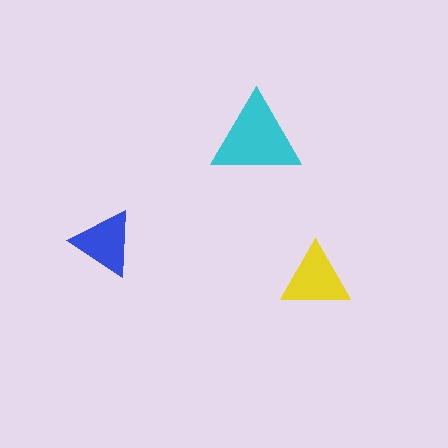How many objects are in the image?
There are 3 objects in the image.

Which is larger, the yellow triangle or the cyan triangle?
The cyan one.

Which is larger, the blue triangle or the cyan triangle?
The cyan one.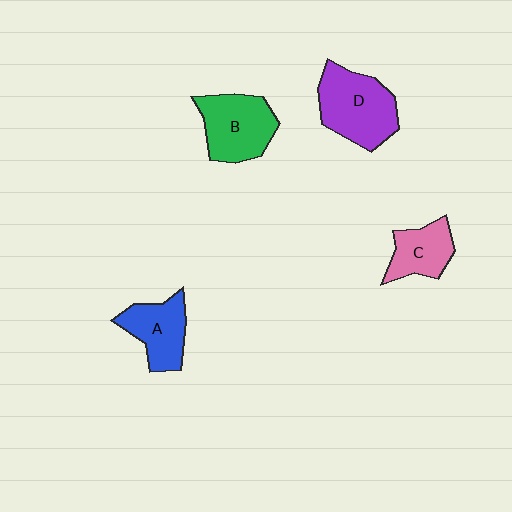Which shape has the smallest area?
Shape C (pink).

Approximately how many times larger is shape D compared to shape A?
Approximately 1.4 times.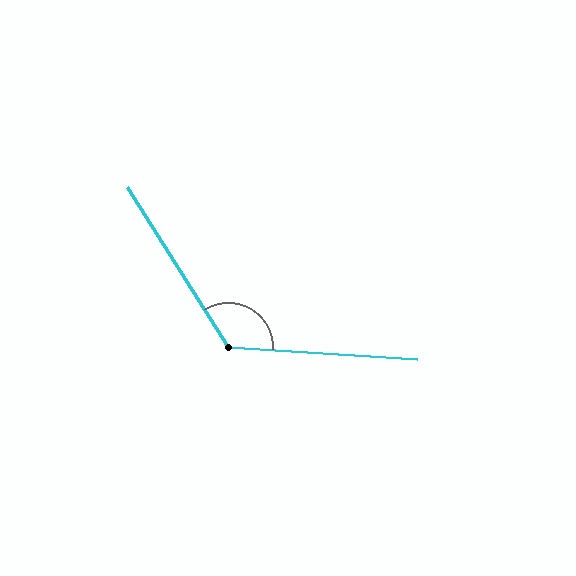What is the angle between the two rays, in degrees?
Approximately 126 degrees.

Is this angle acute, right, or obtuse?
It is obtuse.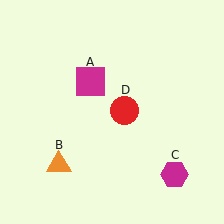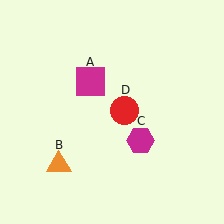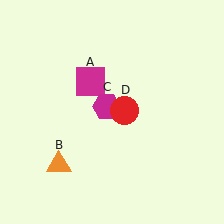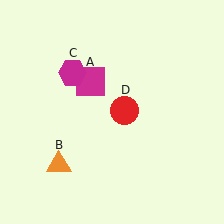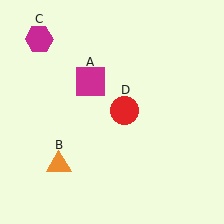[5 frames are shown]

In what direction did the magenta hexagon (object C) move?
The magenta hexagon (object C) moved up and to the left.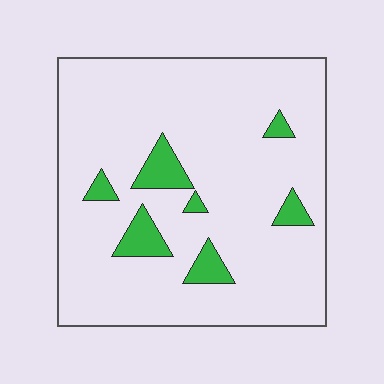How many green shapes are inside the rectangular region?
7.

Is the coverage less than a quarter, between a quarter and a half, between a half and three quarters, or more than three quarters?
Less than a quarter.